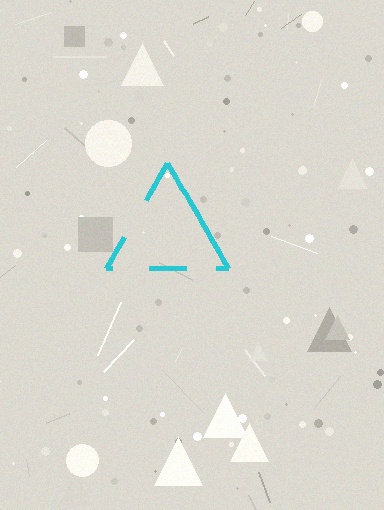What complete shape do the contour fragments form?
The contour fragments form a triangle.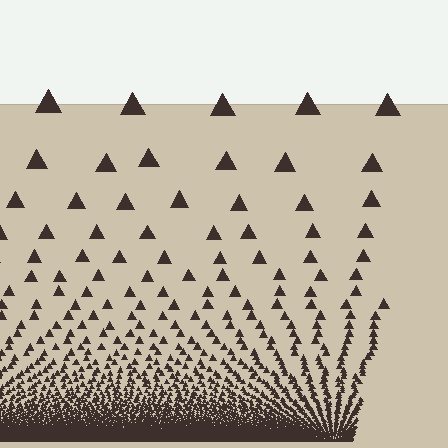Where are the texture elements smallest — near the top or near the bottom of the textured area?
Near the bottom.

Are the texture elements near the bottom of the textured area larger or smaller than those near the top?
Smaller. The gradient is inverted — elements near the bottom are smaller and denser.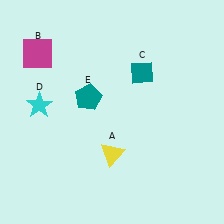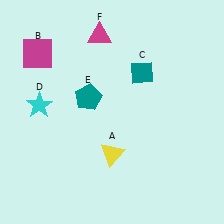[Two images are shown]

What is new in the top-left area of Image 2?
A magenta triangle (F) was added in the top-left area of Image 2.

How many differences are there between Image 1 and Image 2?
There is 1 difference between the two images.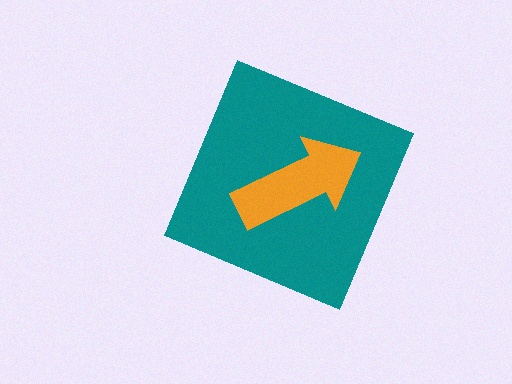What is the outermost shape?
The teal diamond.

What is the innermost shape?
The orange arrow.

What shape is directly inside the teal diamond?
The orange arrow.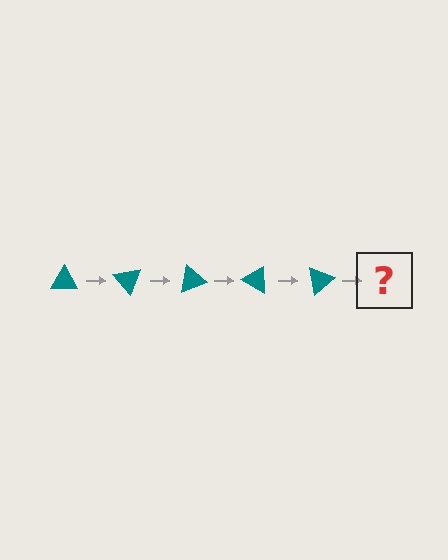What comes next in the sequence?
The next element should be a teal triangle rotated 250 degrees.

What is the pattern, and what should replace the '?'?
The pattern is that the triangle rotates 50 degrees each step. The '?' should be a teal triangle rotated 250 degrees.